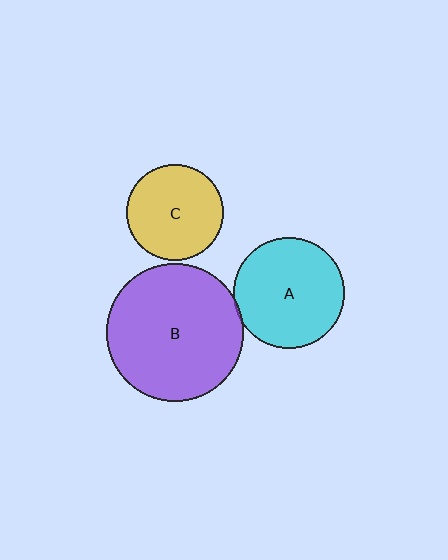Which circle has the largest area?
Circle B (purple).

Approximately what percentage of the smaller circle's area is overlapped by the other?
Approximately 5%.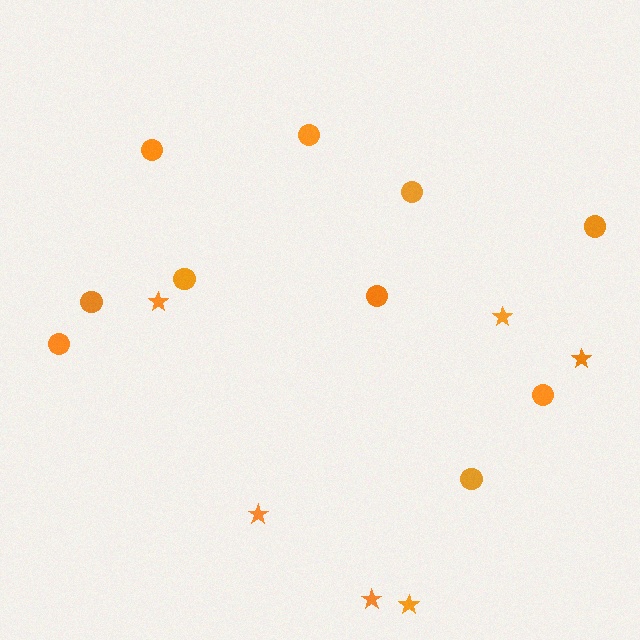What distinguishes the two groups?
There are 2 groups: one group of stars (6) and one group of circles (10).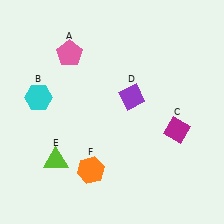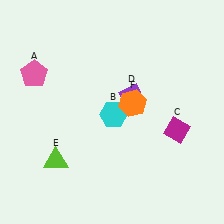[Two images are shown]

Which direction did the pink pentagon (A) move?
The pink pentagon (A) moved left.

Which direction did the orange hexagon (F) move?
The orange hexagon (F) moved up.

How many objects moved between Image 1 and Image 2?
3 objects moved between the two images.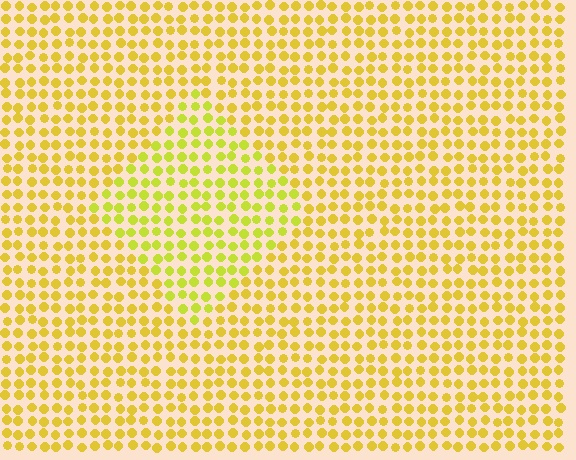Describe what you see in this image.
The image is filled with small yellow elements in a uniform arrangement. A diamond-shaped region is visible where the elements are tinted to a slightly different hue, forming a subtle color boundary.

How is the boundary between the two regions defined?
The boundary is defined purely by a slight shift in hue (about 21 degrees). Spacing, size, and orientation are identical on both sides.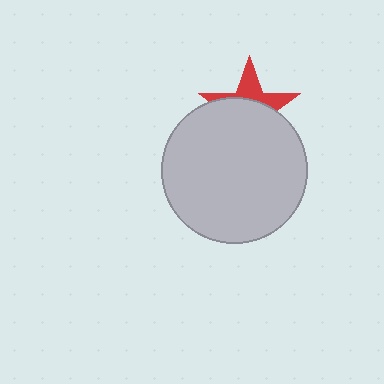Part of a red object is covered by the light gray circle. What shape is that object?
It is a star.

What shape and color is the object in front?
The object in front is a light gray circle.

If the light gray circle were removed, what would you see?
You would see the complete red star.